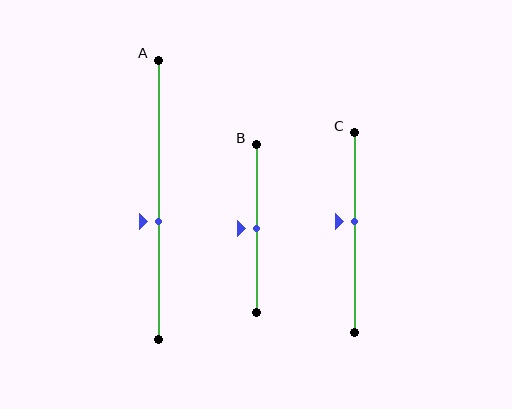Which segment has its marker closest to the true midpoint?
Segment B has its marker closest to the true midpoint.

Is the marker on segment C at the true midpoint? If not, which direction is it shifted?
No, the marker on segment C is shifted upward by about 6% of the segment length.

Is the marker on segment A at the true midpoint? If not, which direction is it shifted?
No, the marker on segment A is shifted downward by about 8% of the segment length.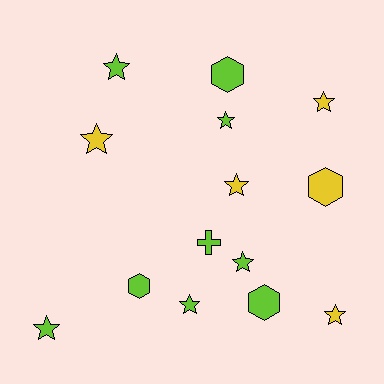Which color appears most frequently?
Lime, with 9 objects.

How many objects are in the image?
There are 14 objects.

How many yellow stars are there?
There are 4 yellow stars.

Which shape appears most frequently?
Star, with 9 objects.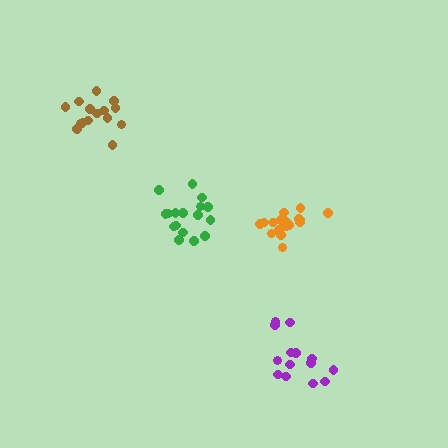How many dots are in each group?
Group 1: 19 dots, Group 2: 15 dots, Group 3: 14 dots, Group 4: 18 dots (66 total).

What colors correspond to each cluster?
The clusters are colored: orange, brown, purple, green.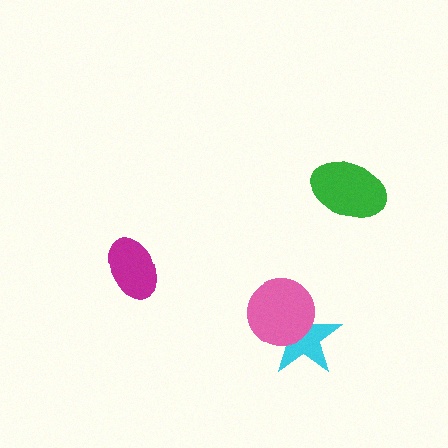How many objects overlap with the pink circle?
1 object overlaps with the pink circle.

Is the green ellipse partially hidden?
No, no other shape covers it.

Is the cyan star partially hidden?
Yes, it is partially covered by another shape.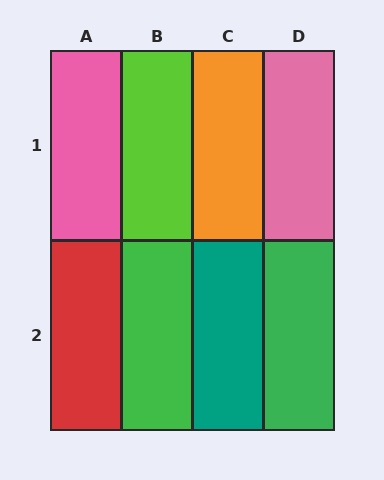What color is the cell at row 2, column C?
Teal.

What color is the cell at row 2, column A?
Red.